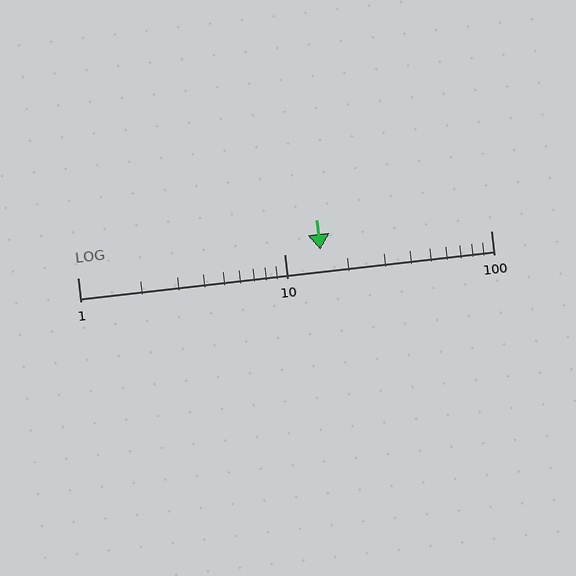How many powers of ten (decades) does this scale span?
The scale spans 2 decades, from 1 to 100.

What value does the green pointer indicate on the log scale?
The pointer indicates approximately 15.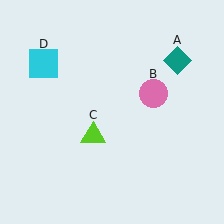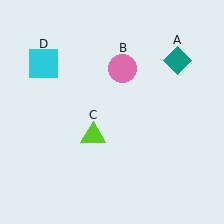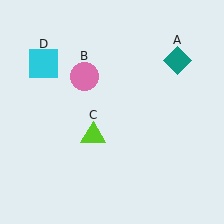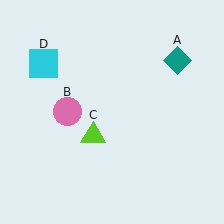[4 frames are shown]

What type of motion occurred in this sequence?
The pink circle (object B) rotated counterclockwise around the center of the scene.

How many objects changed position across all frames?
1 object changed position: pink circle (object B).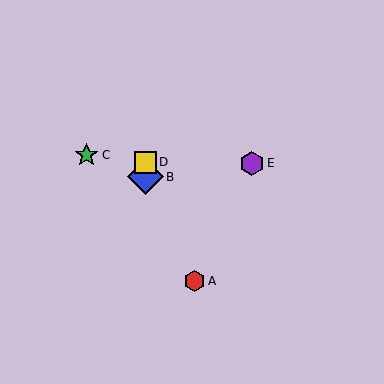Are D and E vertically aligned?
No, D is at x≈145 and E is at x≈252.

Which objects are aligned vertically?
Objects B, D are aligned vertically.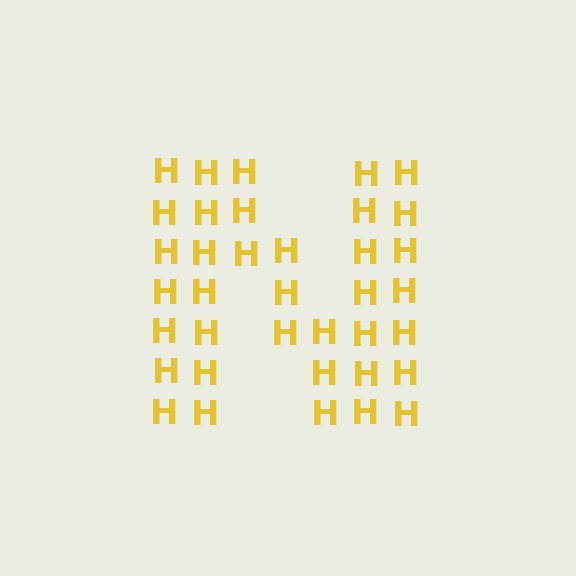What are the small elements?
The small elements are letter H's.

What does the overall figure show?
The overall figure shows the letter N.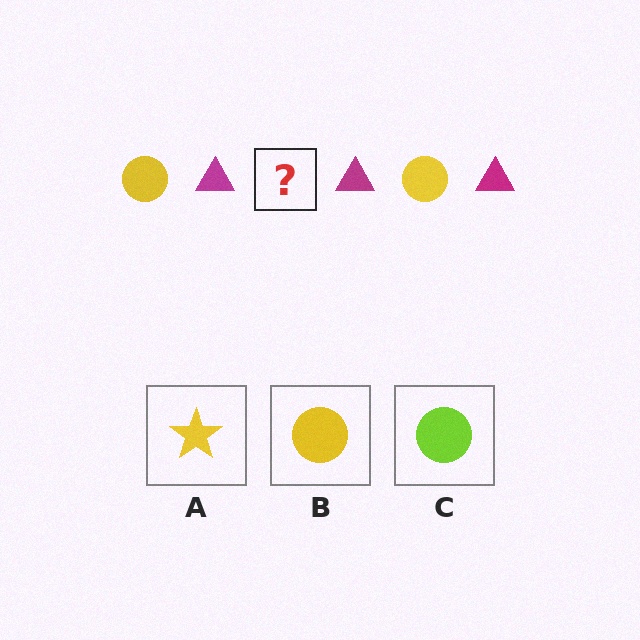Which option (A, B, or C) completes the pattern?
B.